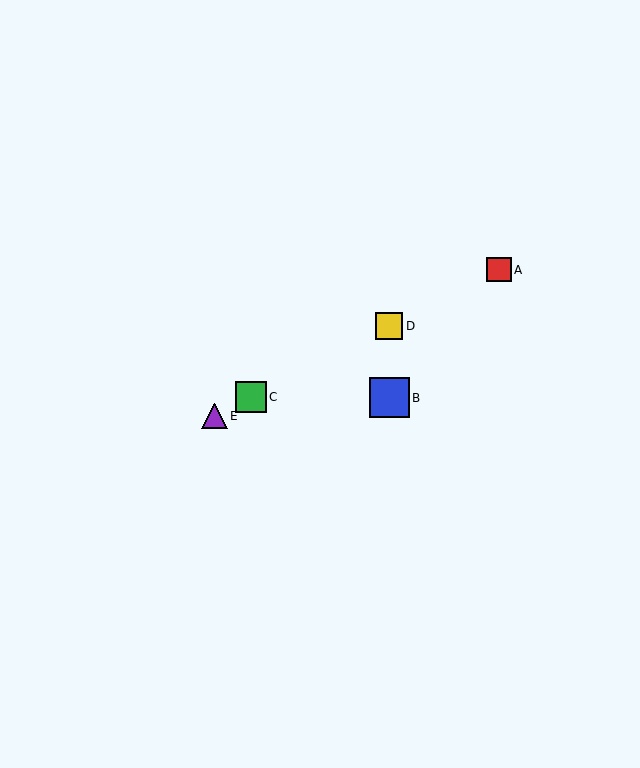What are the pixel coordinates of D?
Object D is at (389, 326).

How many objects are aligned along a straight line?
4 objects (A, C, D, E) are aligned along a straight line.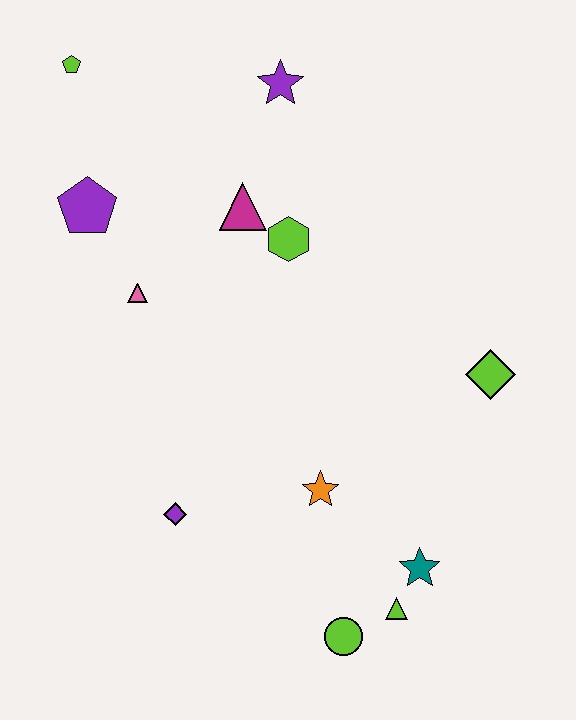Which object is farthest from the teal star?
The lime pentagon is farthest from the teal star.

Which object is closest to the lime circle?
The lime triangle is closest to the lime circle.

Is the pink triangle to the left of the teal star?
Yes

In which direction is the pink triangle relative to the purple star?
The pink triangle is below the purple star.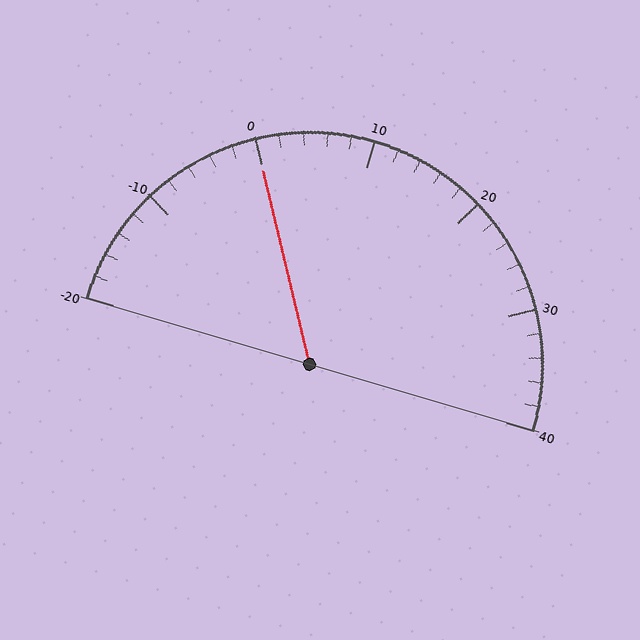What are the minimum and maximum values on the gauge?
The gauge ranges from -20 to 40.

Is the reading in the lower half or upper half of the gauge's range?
The reading is in the lower half of the range (-20 to 40).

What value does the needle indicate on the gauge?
The needle indicates approximately 0.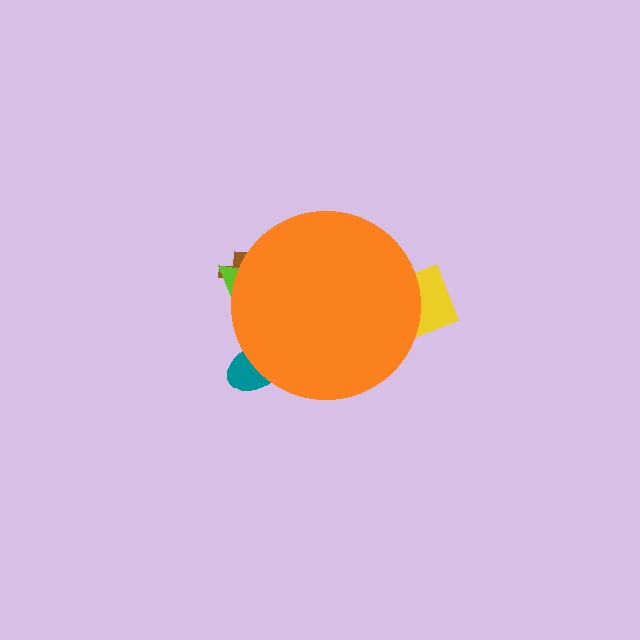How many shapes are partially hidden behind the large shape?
4 shapes are partially hidden.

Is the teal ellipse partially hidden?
Yes, the teal ellipse is partially hidden behind the orange circle.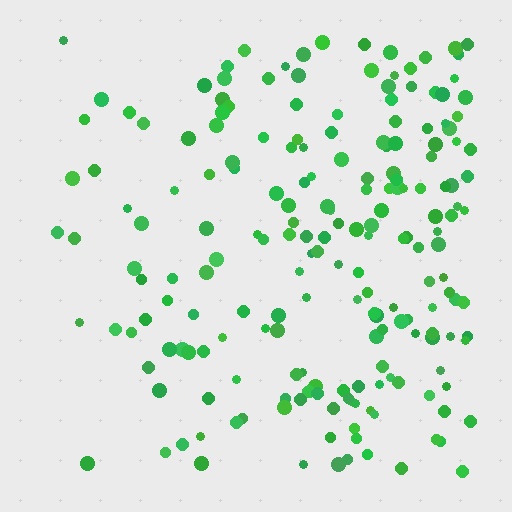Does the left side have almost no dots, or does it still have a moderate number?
Still a moderate number, just noticeably fewer than the right.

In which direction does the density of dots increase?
From left to right, with the right side densest.